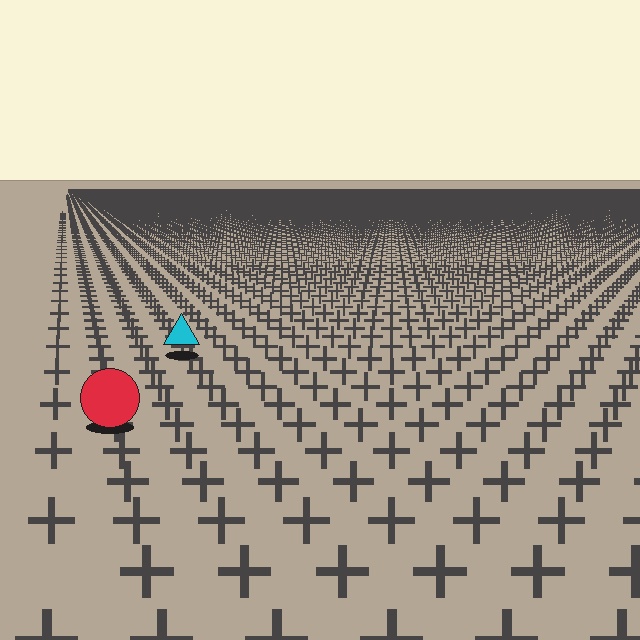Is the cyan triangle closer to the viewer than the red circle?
No. The red circle is closer — you can tell from the texture gradient: the ground texture is coarser near it.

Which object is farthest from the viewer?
The cyan triangle is farthest from the viewer. It appears smaller and the ground texture around it is denser.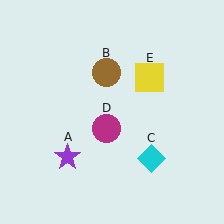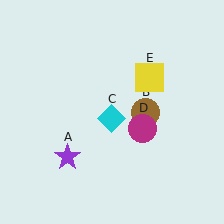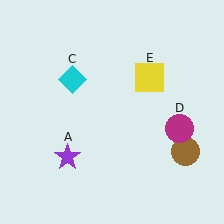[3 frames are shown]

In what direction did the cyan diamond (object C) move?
The cyan diamond (object C) moved up and to the left.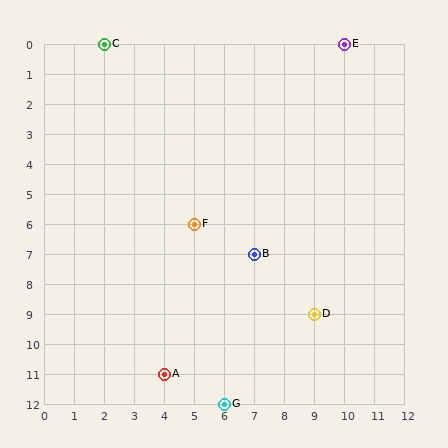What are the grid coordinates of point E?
Point E is at grid coordinates (10, 0).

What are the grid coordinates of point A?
Point A is at grid coordinates (4, 11).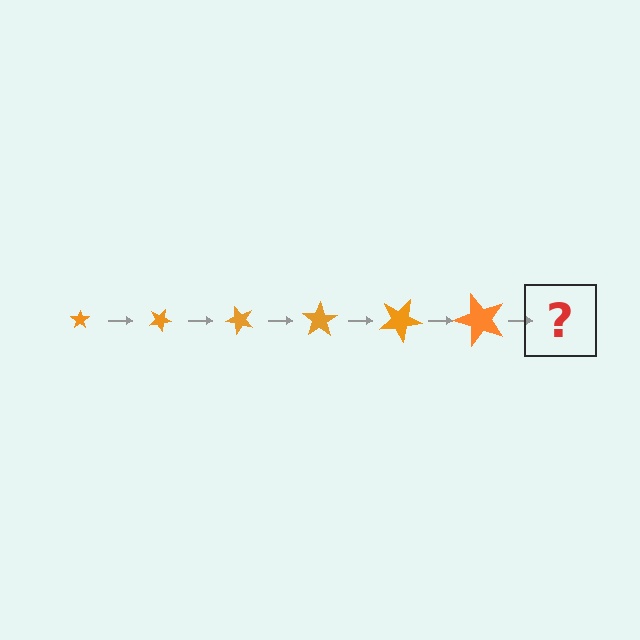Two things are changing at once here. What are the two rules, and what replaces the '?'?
The two rules are that the star grows larger each step and it rotates 25 degrees each step. The '?' should be a star, larger than the previous one and rotated 150 degrees from the start.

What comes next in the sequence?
The next element should be a star, larger than the previous one and rotated 150 degrees from the start.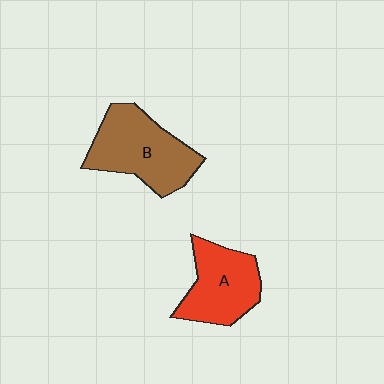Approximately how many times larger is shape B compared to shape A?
Approximately 1.2 times.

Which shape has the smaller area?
Shape A (red).